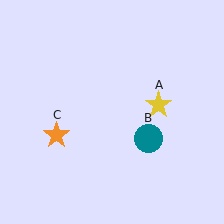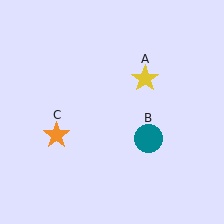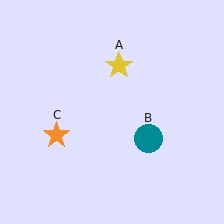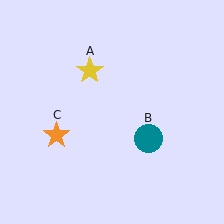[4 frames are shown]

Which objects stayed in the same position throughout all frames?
Teal circle (object B) and orange star (object C) remained stationary.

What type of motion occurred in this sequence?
The yellow star (object A) rotated counterclockwise around the center of the scene.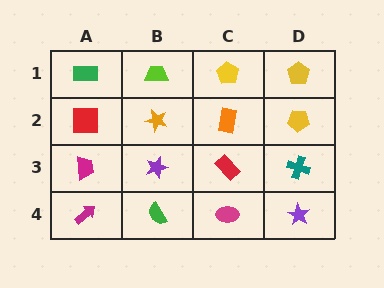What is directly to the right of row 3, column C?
A teal cross.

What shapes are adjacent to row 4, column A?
A magenta trapezoid (row 3, column A), a green semicircle (row 4, column B).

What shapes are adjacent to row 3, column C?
An orange rectangle (row 2, column C), a magenta ellipse (row 4, column C), a purple star (row 3, column B), a teal cross (row 3, column D).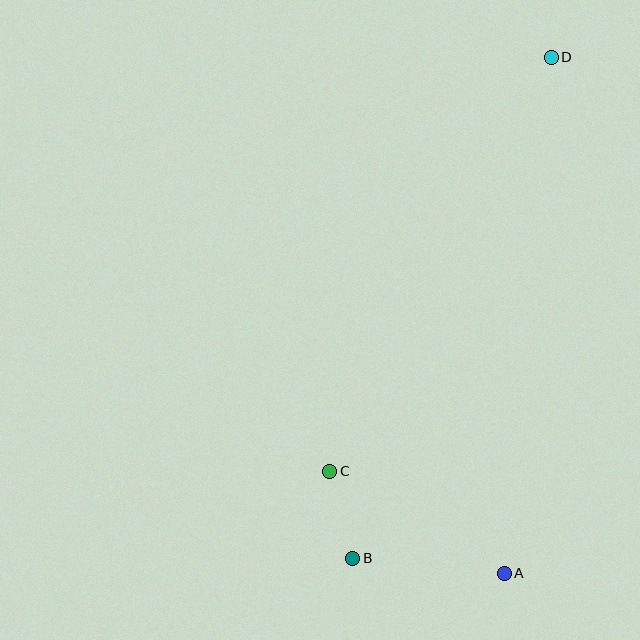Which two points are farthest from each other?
Points B and D are farthest from each other.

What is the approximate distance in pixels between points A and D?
The distance between A and D is approximately 518 pixels.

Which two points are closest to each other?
Points B and C are closest to each other.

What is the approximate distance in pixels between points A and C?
The distance between A and C is approximately 202 pixels.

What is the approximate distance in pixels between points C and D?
The distance between C and D is approximately 470 pixels.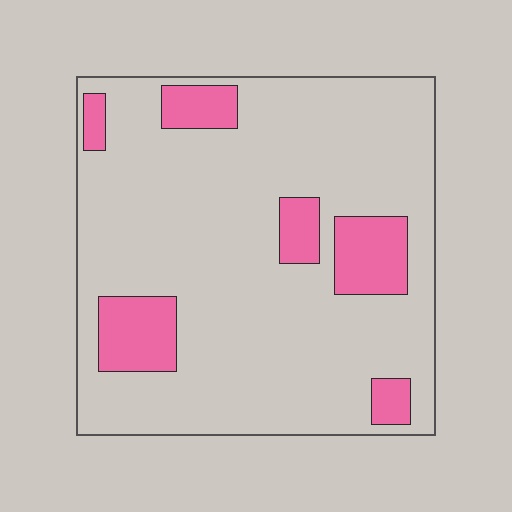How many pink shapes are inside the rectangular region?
6.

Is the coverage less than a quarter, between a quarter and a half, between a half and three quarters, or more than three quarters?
Less than a quarter.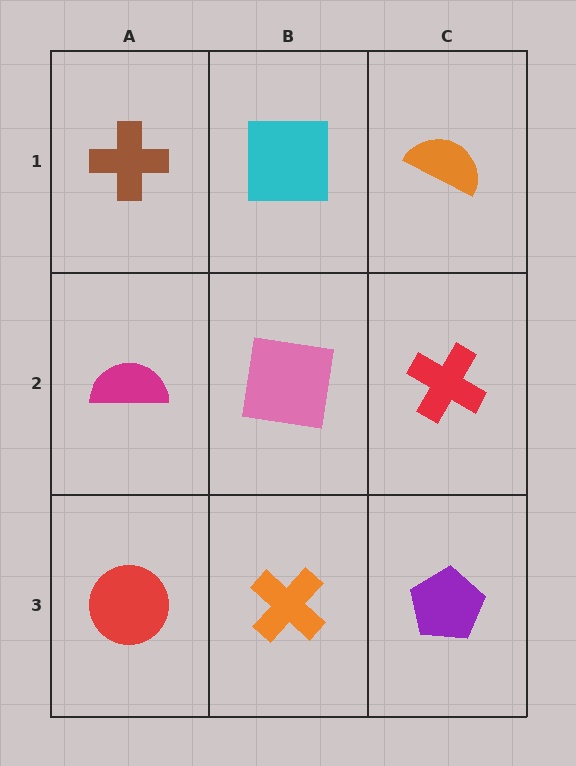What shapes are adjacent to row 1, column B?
A pink square (row 2, column B), a brown cross (row 1, column A), an orange semicircle (row 1, column C).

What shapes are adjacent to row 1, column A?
A magenta semicircle (row 2, column A), a cyan square (row 1, column B).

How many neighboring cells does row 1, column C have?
2.